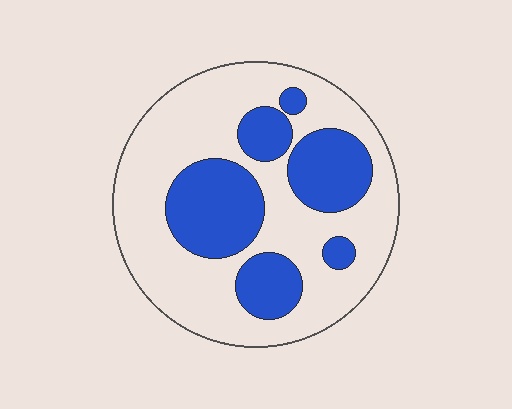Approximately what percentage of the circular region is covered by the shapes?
Approximately 35%.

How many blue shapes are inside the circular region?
6.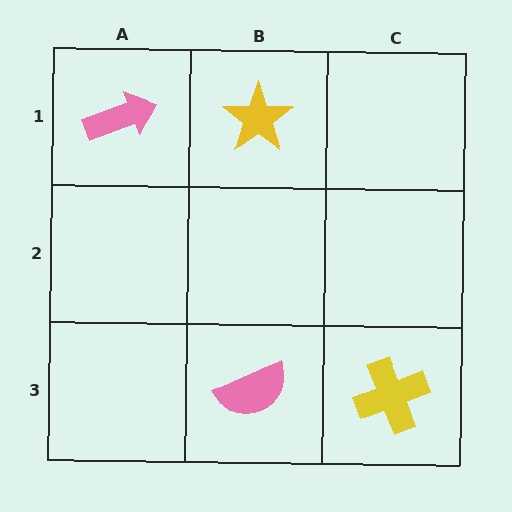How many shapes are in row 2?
0 shapes.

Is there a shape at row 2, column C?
No, that cell is empty.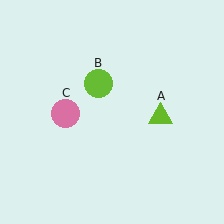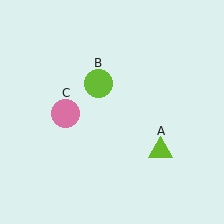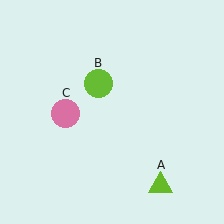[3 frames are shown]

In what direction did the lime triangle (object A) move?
The lime triangle (object A) moved down.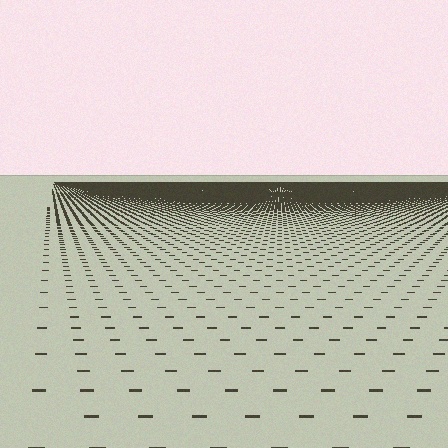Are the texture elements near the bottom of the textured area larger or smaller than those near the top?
Larger. Near the bottom, elements are closer to the viewer and appear at a bigger on-screen size.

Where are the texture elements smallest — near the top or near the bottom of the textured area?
Near the top.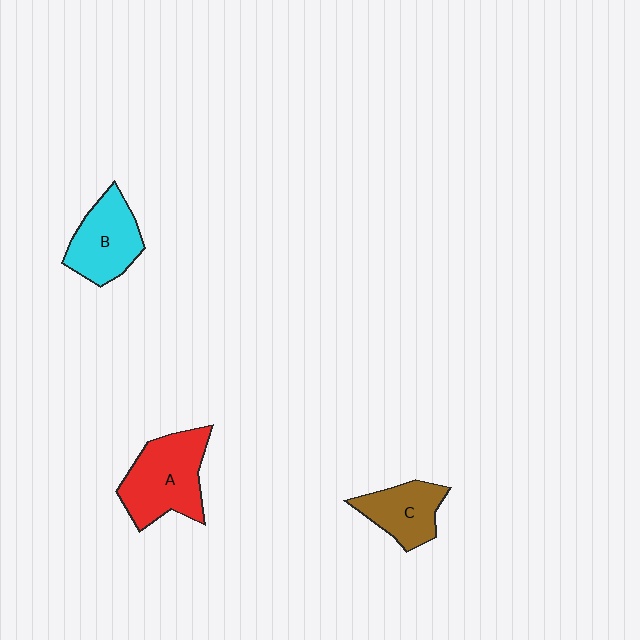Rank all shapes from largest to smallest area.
From largest to smallest: A (red), B (cyan), C (brown).